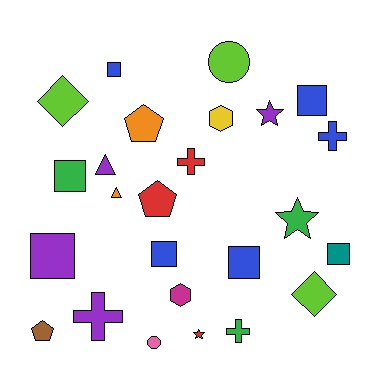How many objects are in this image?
There are 25 objects.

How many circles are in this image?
There are 2 circles.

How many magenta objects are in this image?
There is 1 magenta object.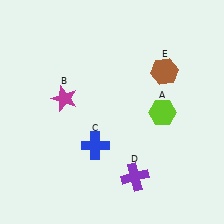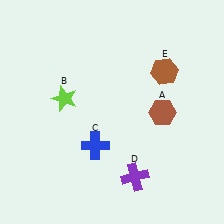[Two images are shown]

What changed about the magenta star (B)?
In Image 1, B is magenta. In Image 2, it changed to lime.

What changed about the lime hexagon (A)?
In Image 1, A is lime. In Image 2, it changed to brown.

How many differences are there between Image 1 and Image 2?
There are 2 differences between the two images.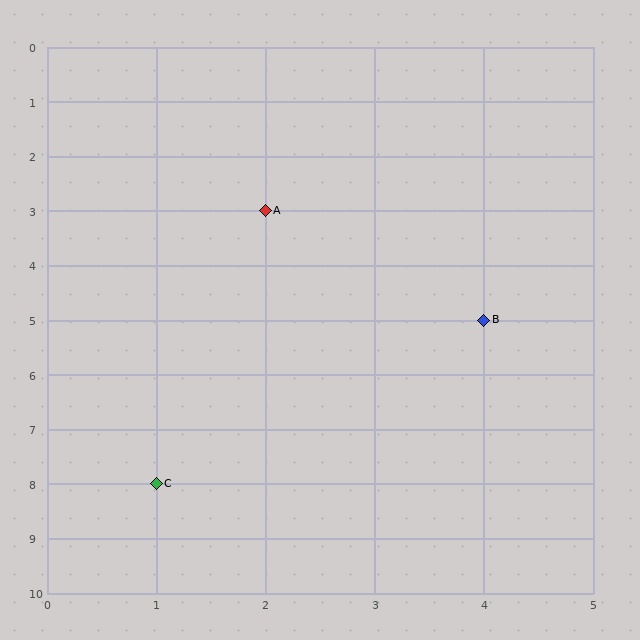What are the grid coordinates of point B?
Point B is at grid coordinates (4, 5).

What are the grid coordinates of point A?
Point A is at grid coordinates (2, 3).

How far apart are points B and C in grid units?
Points B and C are 3 columns and 3 rows apart (about 4.2 grid units diagonally).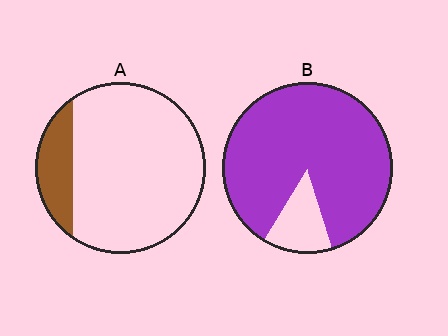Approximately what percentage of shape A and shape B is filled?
A is approximately 15% and B is approximately 85%.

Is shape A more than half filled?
No.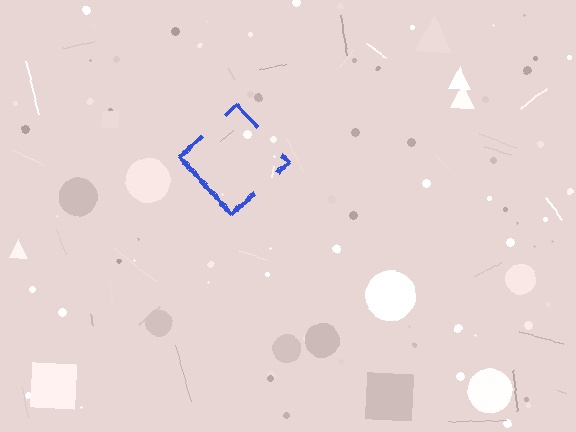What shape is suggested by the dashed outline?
The dashed outline suggests a diamond.